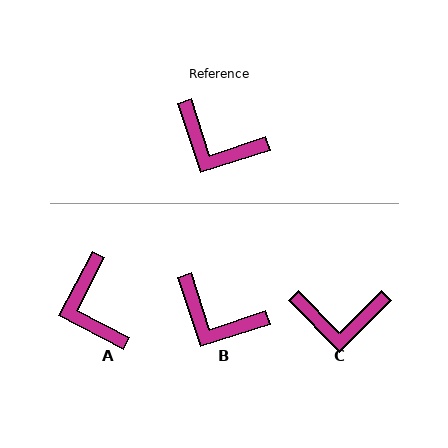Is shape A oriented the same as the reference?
No, it is off by about 46 degrees.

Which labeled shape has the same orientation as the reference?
B.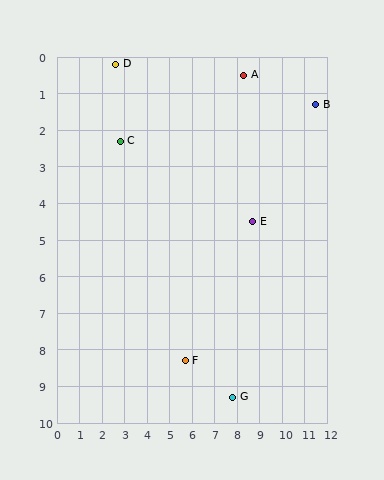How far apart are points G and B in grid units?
Points G and B are about 8.8 grid units apart.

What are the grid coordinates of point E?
Point E is at approximately (8.7, 4.5).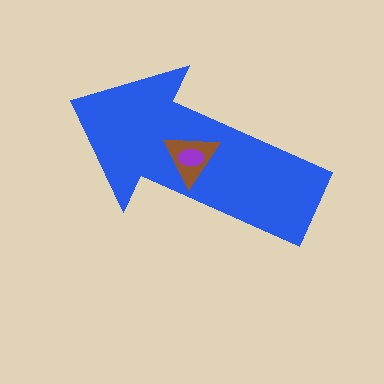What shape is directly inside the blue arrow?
The brown triangle.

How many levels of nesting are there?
3.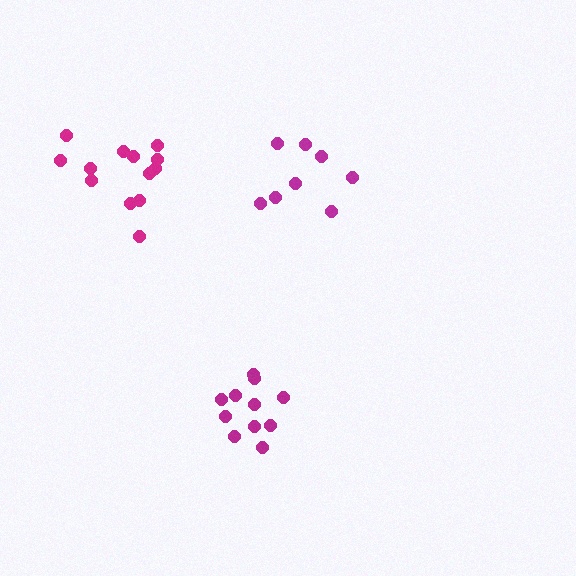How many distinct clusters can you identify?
There are 3 distinct clusters.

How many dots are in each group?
Group 1: 8 dots, Group 2: 13 dots, Group 3: 11 dots (32 total).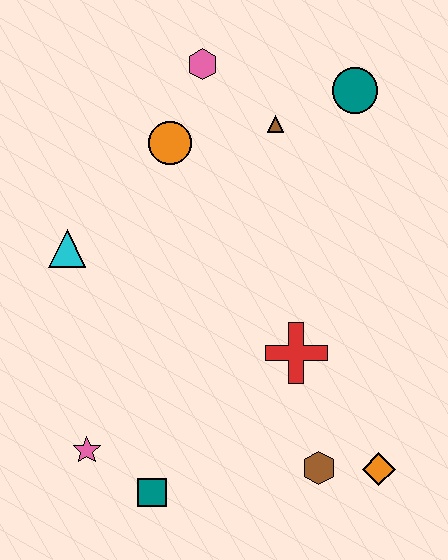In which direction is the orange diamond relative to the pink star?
The orange diamond is to the right of the pink star.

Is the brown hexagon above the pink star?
No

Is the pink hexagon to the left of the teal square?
No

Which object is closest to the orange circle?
The pink hexagon is closest to the orange circle.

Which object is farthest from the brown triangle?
The teal square is farthest from the brown triangle.